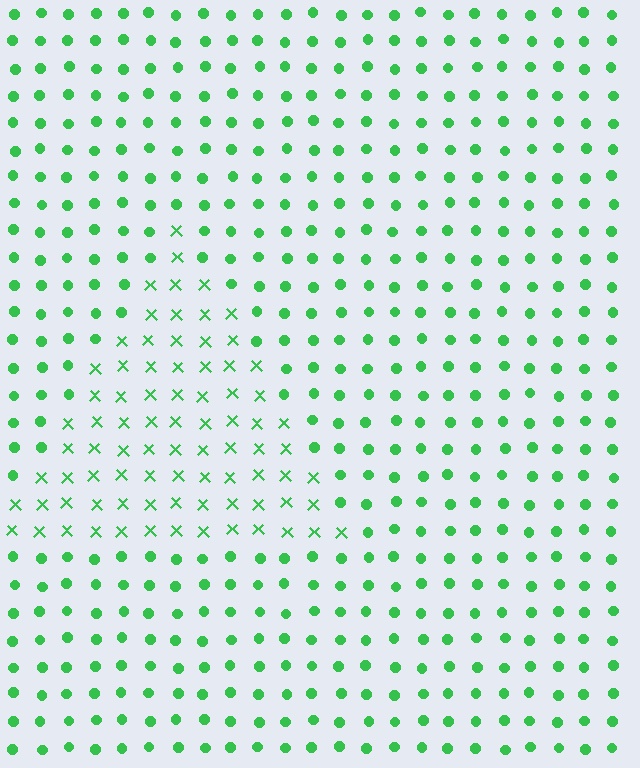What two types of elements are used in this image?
The image uses X marks inside the triangle region and circles outside it.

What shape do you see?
I see a triangle.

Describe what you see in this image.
The image is filled with small green elements arranged in a uniform grid. A triangle-shaped region contains X marks, while the surrounding area contains circles. The boundary is defined purely by the change in element shape.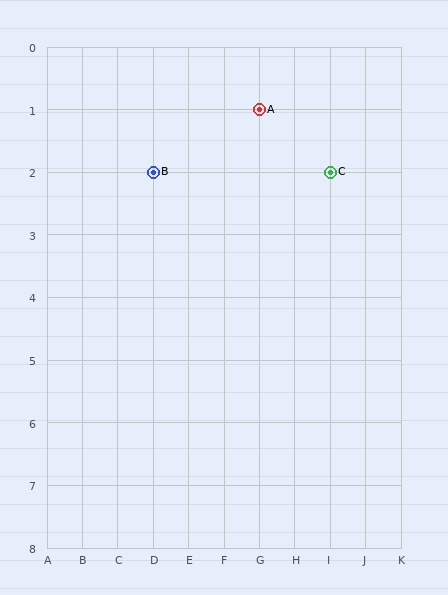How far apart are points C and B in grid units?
Points C and B are 5 columns apart.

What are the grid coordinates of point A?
Point A is at grid coordinates (G, 1).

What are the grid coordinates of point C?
Point C is at grid coordinates (I, 2).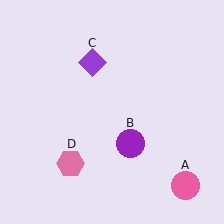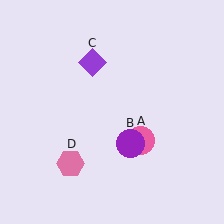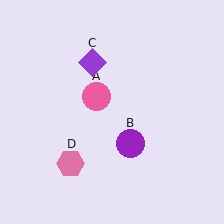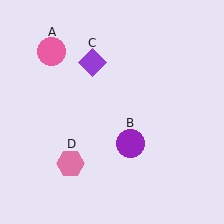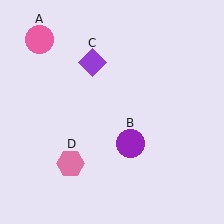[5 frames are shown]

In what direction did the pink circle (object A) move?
The pink circle (object A) moved up and to the left.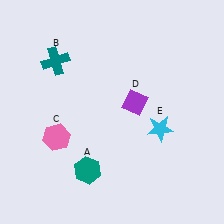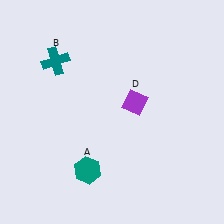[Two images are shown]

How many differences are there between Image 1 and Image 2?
There are 2 differences between the two images.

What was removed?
The pink hexagon (C), the cyan star (E) were removed in Image 2.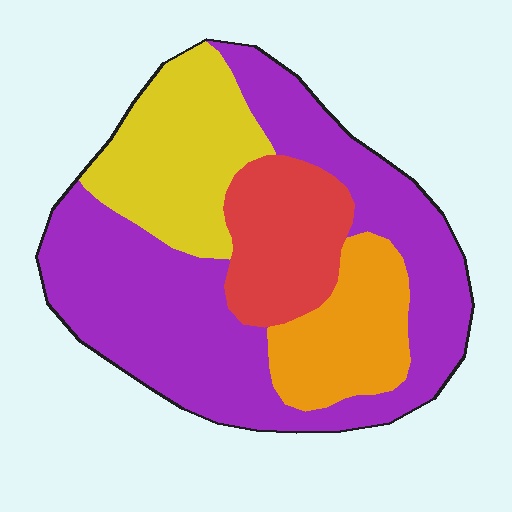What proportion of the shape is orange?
Orange covers 14% of the shape.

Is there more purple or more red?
Purple.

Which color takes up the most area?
Purple, at roughly 50%.